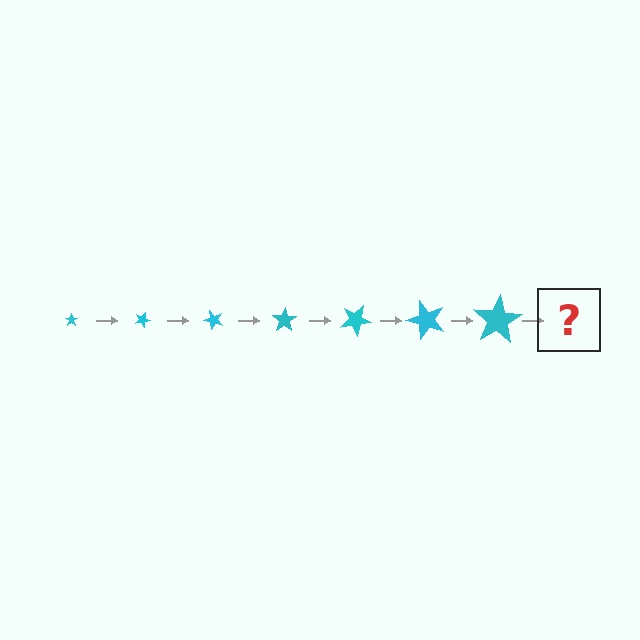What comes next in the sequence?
The next element should be a star, larger than the previous one and rotated 175 degrees from the start.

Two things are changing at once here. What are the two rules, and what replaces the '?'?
The two rules are that the star grows larger each step and it rotates 25 degrees each step. The '?' should be a star, larger than the previous one and rotated 175 degrees from the start.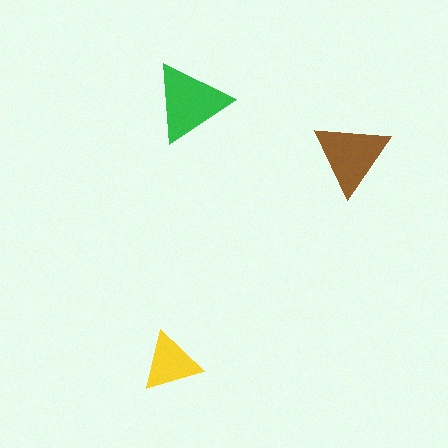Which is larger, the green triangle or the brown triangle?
The green one.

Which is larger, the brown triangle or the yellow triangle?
The brown one.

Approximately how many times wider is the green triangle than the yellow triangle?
About 1.5 times wider.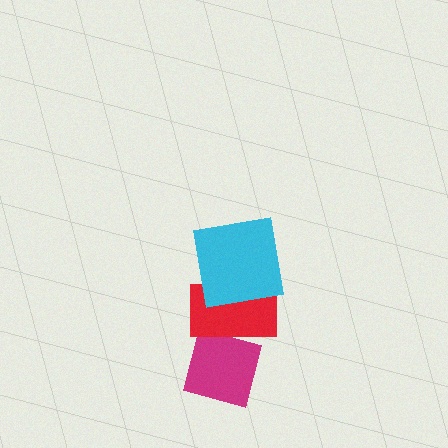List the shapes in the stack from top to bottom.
From top to bottom: the cyan square, the red rectangle, the magenta square.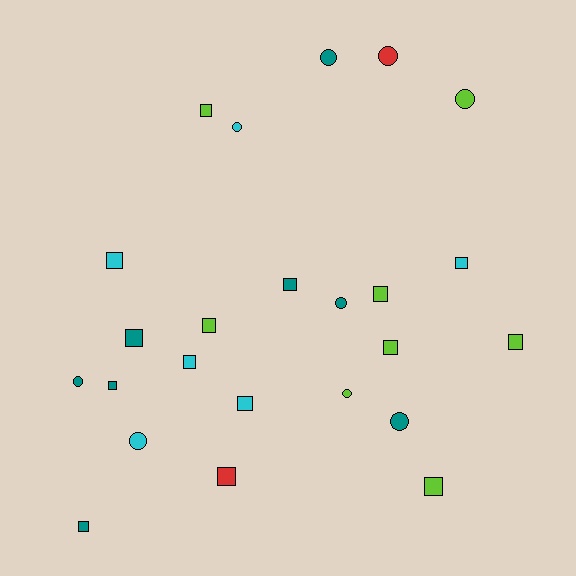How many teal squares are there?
There are 4 teal squares.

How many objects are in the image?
There are 24 objects.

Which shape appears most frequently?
Square, with 15 objects.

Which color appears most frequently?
Teal, with 8 objects.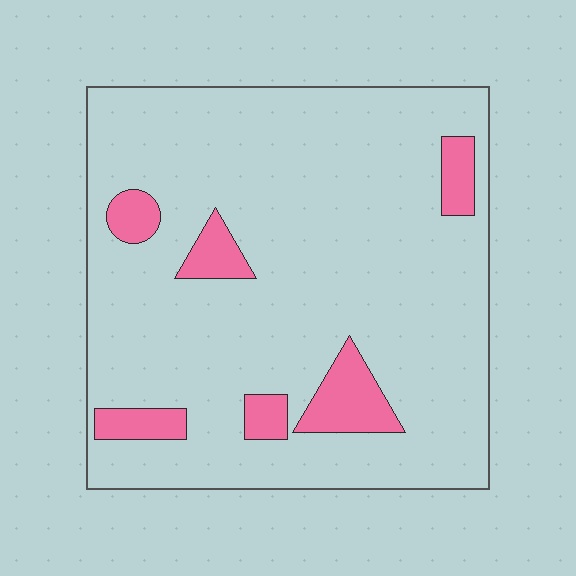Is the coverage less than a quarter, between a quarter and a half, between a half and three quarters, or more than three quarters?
Less than a quarter.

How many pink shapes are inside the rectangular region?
6.